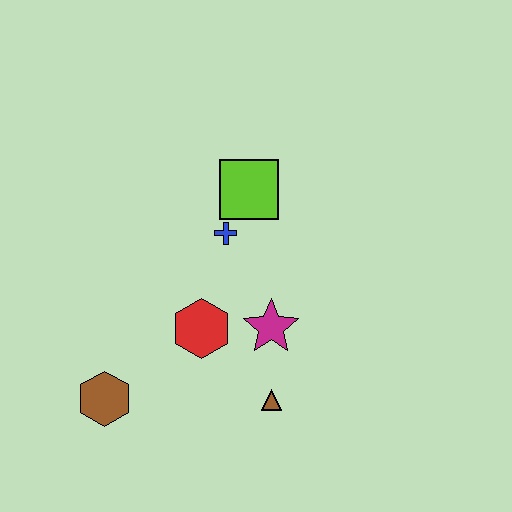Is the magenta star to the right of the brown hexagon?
Yes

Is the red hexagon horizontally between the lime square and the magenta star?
No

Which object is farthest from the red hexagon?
The lime square is farthest from the red hexagon.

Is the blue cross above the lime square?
No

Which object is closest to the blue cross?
The lime square is closest to the blue cross.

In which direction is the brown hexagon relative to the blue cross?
The brown hexagon is below the blue cross.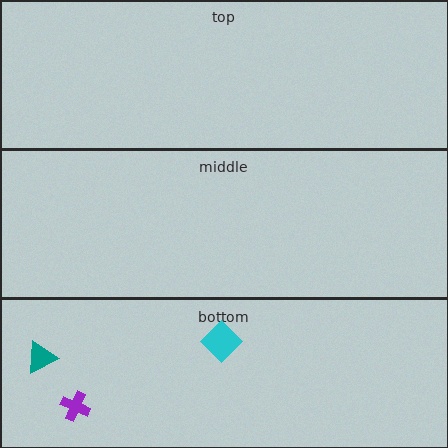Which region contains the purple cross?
The bottom region.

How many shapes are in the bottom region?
3.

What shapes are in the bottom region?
The purple cross, the teal triangle, the cyan diamond.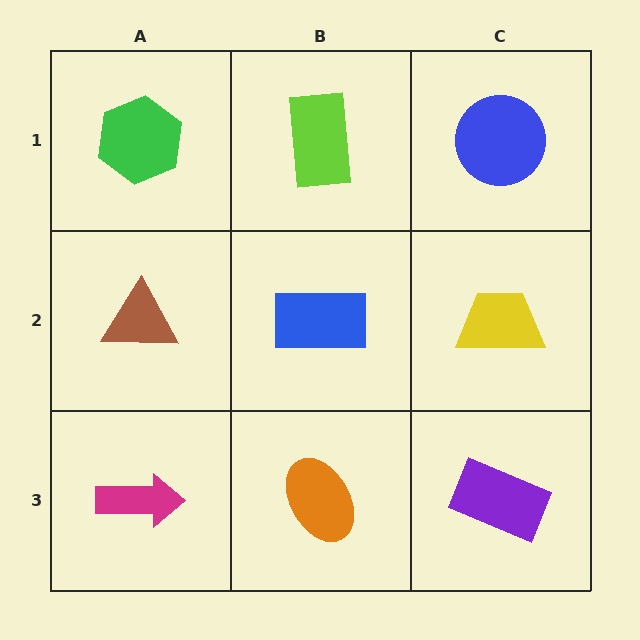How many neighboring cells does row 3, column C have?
2.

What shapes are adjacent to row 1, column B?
A blue rectangle (row 2, column B), a green hexagon (row 1, column A), a blue circle (row 1, column C).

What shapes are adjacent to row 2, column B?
A lime rectangle (row 1, column B), an orange ellipse (row 3, column B), a brown triangle (row 2, column A), a yellow trapezoid (row 2, column C).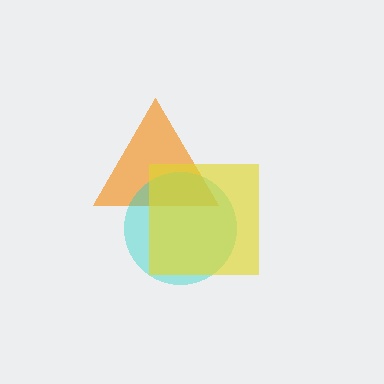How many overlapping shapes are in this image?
There are 3 overlapping shapes in the image.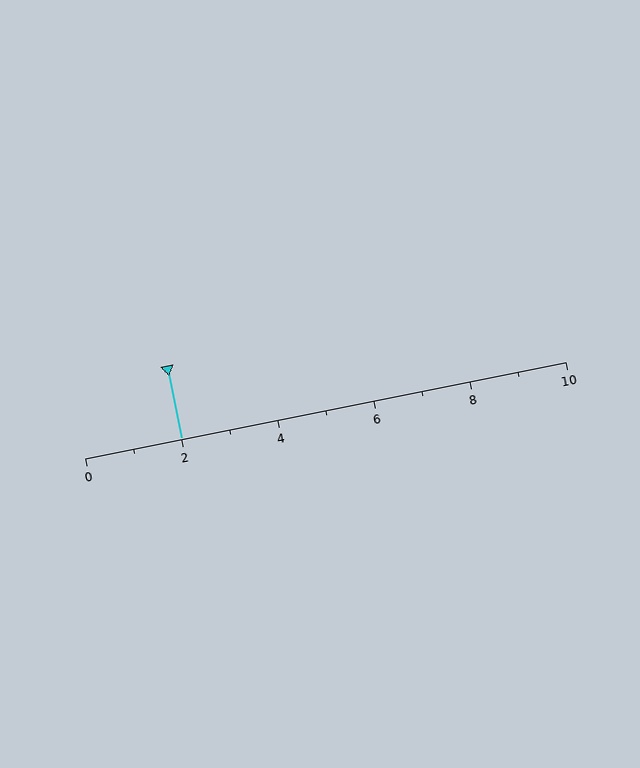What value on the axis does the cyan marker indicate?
The marker indicates approximately 2.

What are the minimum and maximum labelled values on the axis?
The axis runs from 0 to 10.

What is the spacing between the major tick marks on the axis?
The major ticks are spaced 2 apart.